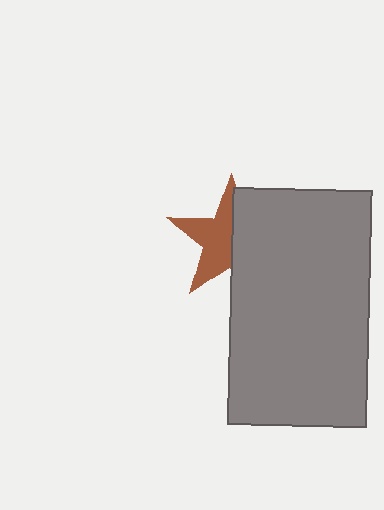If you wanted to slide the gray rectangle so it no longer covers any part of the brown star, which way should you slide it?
Slide it right — that is the most direct way to separate the two shapes.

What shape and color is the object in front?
The object in front is a gray rectangle.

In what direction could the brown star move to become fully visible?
The brown star could move left. That would shift it out from behind the gray rectangle entirely.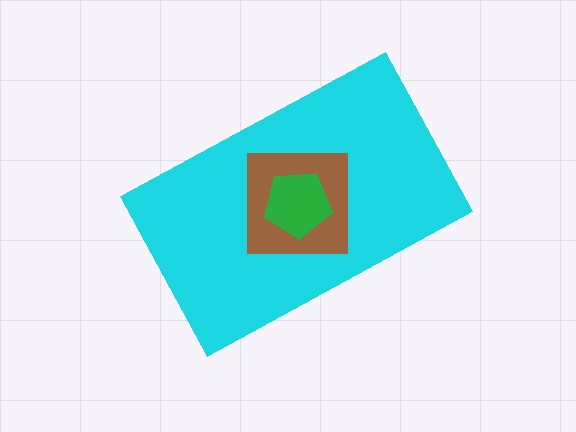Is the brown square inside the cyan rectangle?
Yes.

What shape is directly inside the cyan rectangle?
The brown square.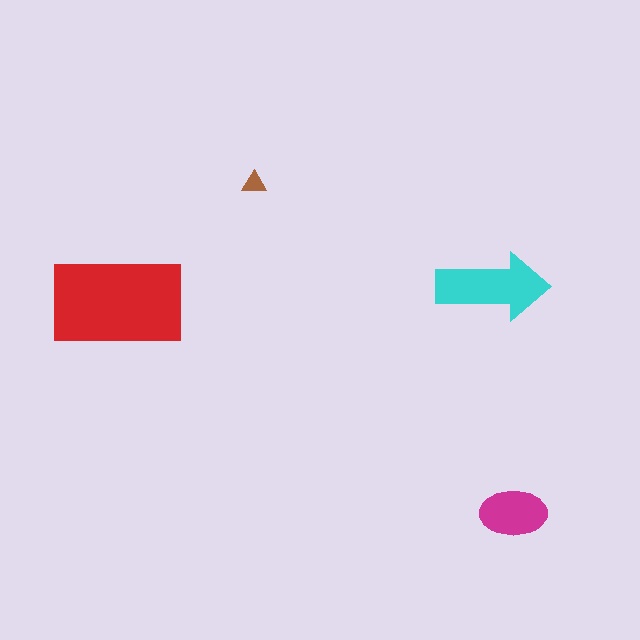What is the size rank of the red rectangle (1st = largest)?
1st.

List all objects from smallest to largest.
The brown triangle, the magenta ellipse, the cyan arrow, the red rectangle.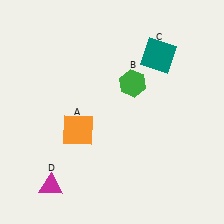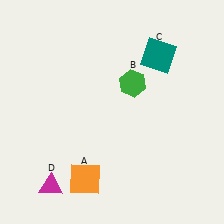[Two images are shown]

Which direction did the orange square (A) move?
The orange square (A) moved down.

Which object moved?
The orange square (A) moved down.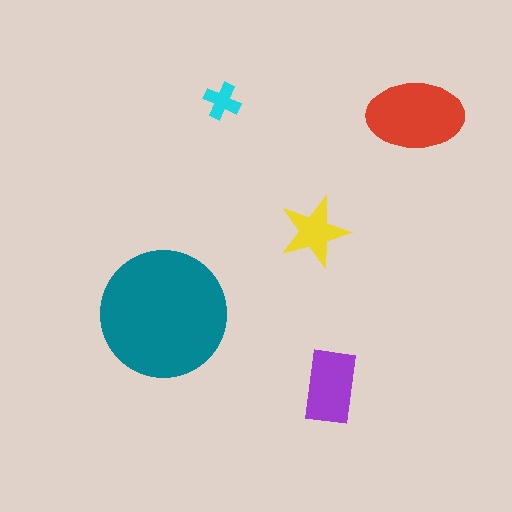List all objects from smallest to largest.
The cyan cross, the yellow star, the purple rectangle, the red ellipse, the teal circle.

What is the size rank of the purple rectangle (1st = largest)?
3rd.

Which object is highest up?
The cyan cross is topmost.